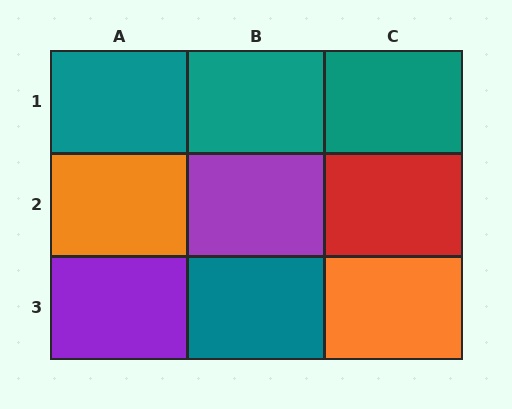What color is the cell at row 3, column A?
Purple.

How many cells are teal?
4 cells are teal.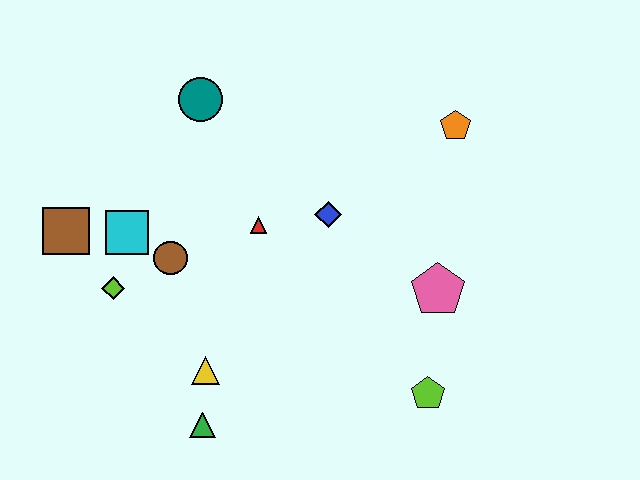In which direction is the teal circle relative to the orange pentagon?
The teal circle is to the left of the orange pentagon.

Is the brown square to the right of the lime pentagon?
No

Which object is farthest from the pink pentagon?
The brown square is farthest from the pink pentagon.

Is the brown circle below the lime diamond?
No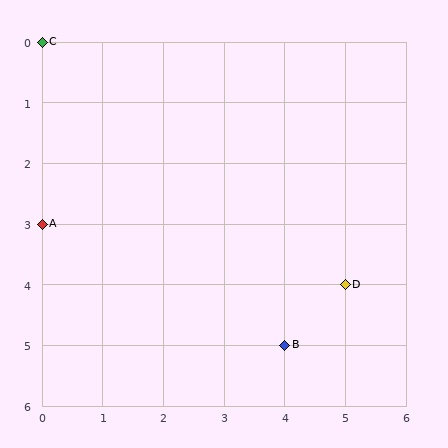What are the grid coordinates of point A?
Point A is at grid coordinates (0, 3).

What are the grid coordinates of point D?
Point D is at grid coordinates (5, 4).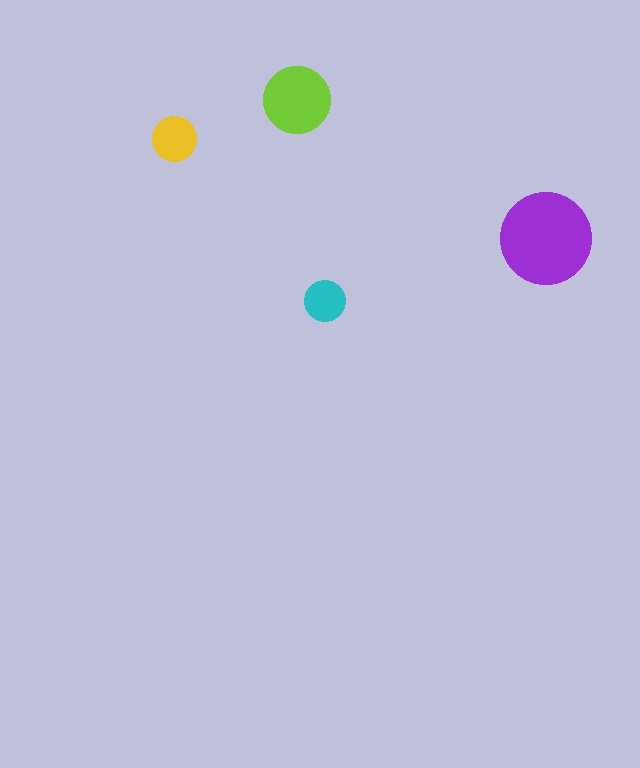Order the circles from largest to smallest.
the purple one, the lime one, the yellow one, the cyan one.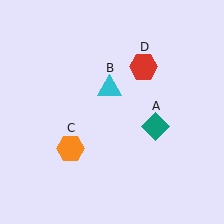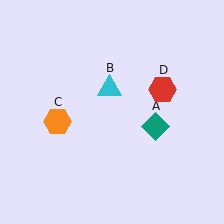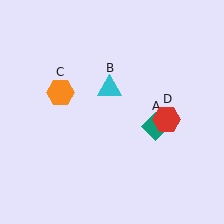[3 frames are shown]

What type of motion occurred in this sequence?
The orange hexagon (object C), red hexagon (object D) rotated clockwise around the center of the scene.